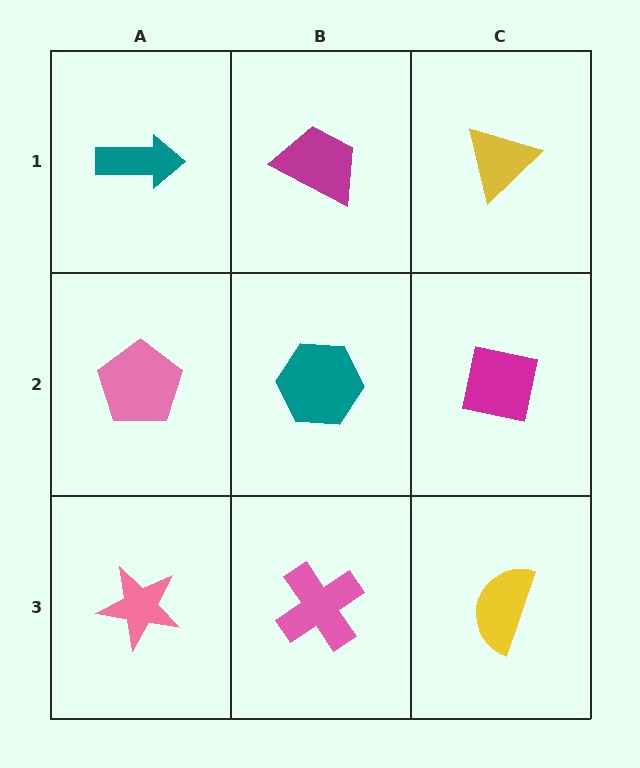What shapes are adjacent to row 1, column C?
A magenta square (row 2, column C), a magenta trapezoid (row 1, column B).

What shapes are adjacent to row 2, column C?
A yellow triangle (row 1, column C), a yellow semicircle (row 3, column C), a teal hexagon (row 2, column B).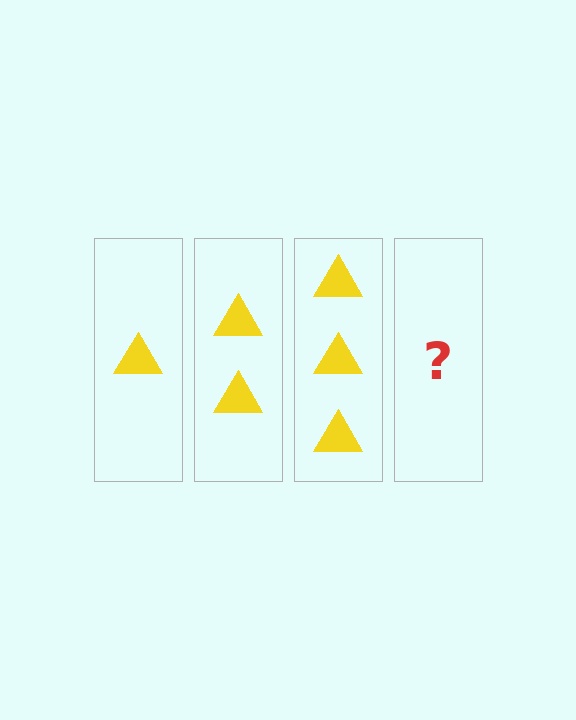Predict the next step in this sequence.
The next step is 4 triangles.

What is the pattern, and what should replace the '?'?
The pattern is that each step adds one more triangle. The '?' should be 4 triangles.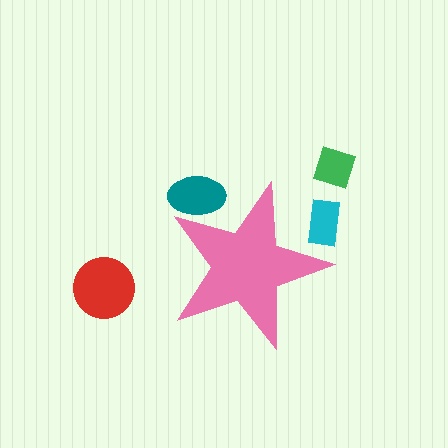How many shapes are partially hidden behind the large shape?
2 shapes are partially hidden.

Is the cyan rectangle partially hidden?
Yes, the cyan rectangle is partially hidden behind the pink star.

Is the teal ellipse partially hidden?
Yes, the teal ellipse is partially hidden behind the pink star.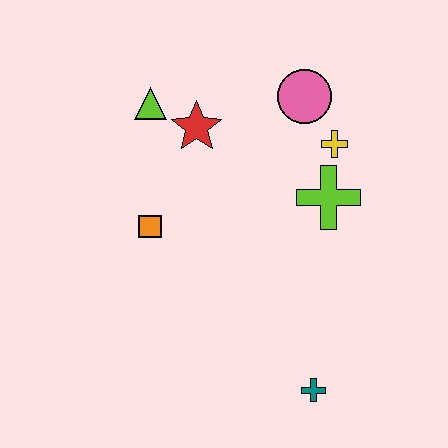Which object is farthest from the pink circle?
The teal cross is farthest from the pink circle.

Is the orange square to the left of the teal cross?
Yes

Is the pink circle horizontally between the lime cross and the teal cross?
No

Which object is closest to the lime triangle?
The red star is closest to the lime triangle.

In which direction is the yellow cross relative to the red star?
The yellow cross is to the right of the red star.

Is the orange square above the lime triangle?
No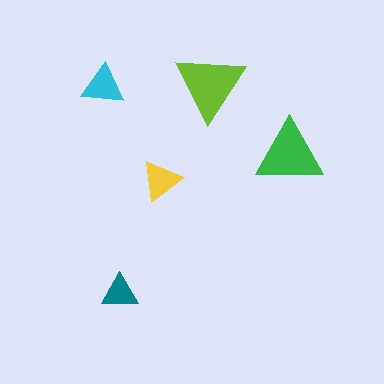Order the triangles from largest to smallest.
the lime one, the green one, the cyan one, the yellow one, the teal one.